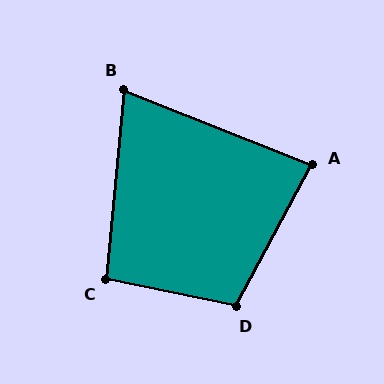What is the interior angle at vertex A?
Approximately 84 degrees (acute).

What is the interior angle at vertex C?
Approximately 96 degrees (obtuse).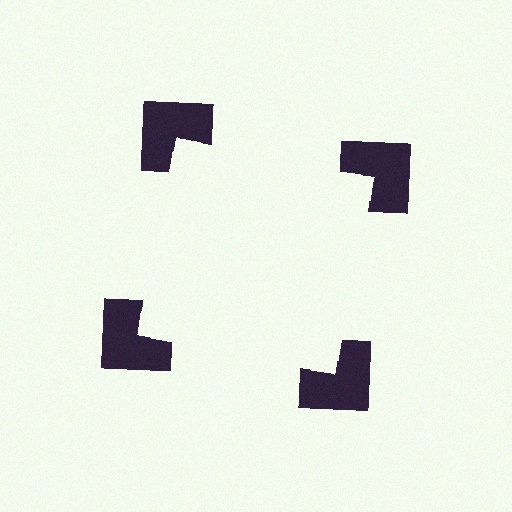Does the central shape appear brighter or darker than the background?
It typically appears slightly brighter than the background, even though no actual brightness change is drawn.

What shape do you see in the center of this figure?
An illusory square — its edges are inferred from the aligned wedge cuts in the notched squares, not physically drawn.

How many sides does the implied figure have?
4 sides.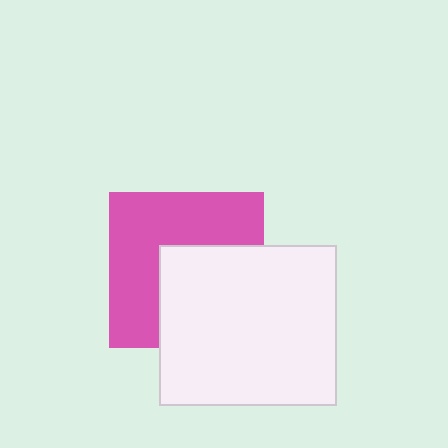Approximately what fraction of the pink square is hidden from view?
Roughly 44% of the pink square is hidden behind the white rectangle.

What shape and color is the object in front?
The object in front is a white rectangle.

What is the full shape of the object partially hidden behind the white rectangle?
The partially hidden object is a pink square.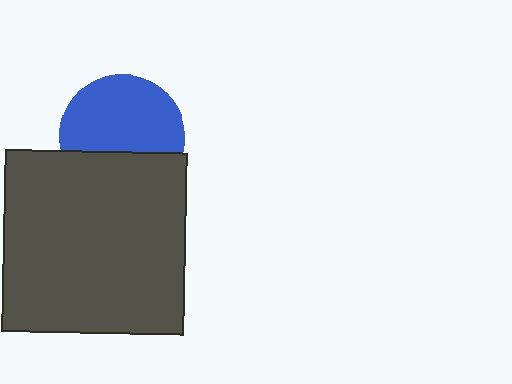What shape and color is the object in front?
The object in front is a dark gray square.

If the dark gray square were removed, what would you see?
You would see the complete blue circle.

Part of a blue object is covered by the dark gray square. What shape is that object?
It is a circle.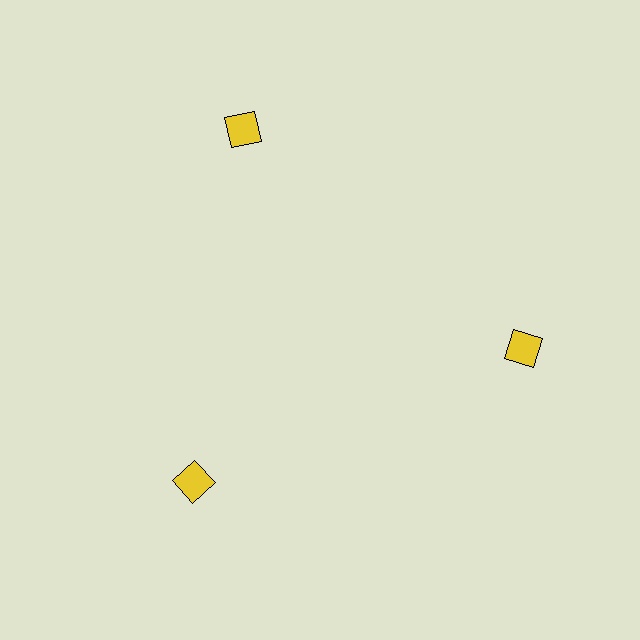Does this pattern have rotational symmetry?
Yes, this pattern has 3-fold rotational symmetry. It looks the same after rotating 120 degrees around the center.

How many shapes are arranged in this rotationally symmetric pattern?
There are 3 shapes, arranged in 3 groups of 1.